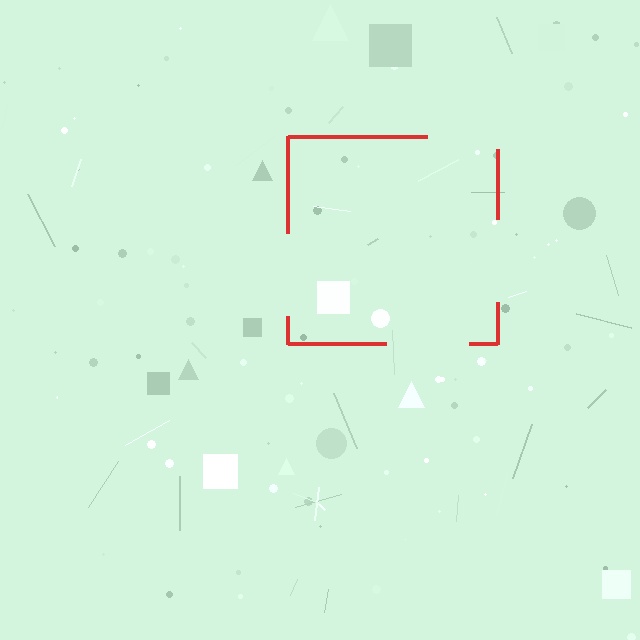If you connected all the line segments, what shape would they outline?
They would outline a square.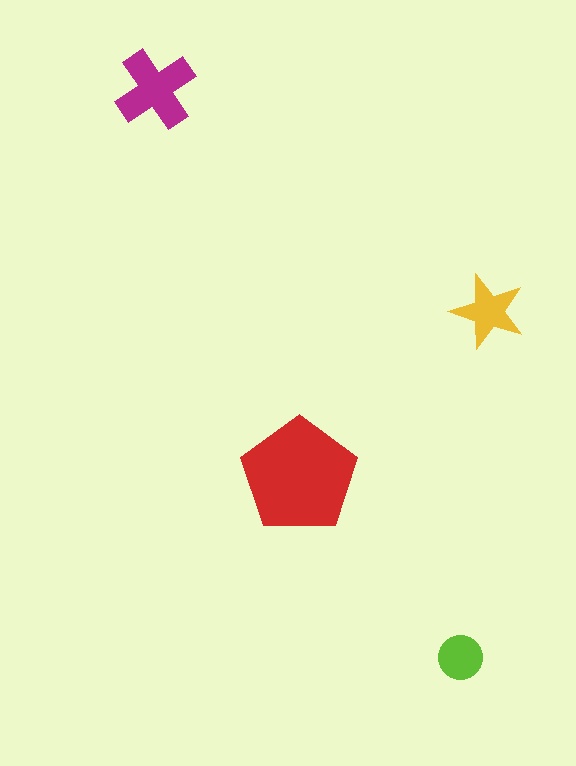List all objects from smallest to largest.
The lime circle, the yellow star, the magenta cross, the red pentagon.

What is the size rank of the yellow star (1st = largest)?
3rd.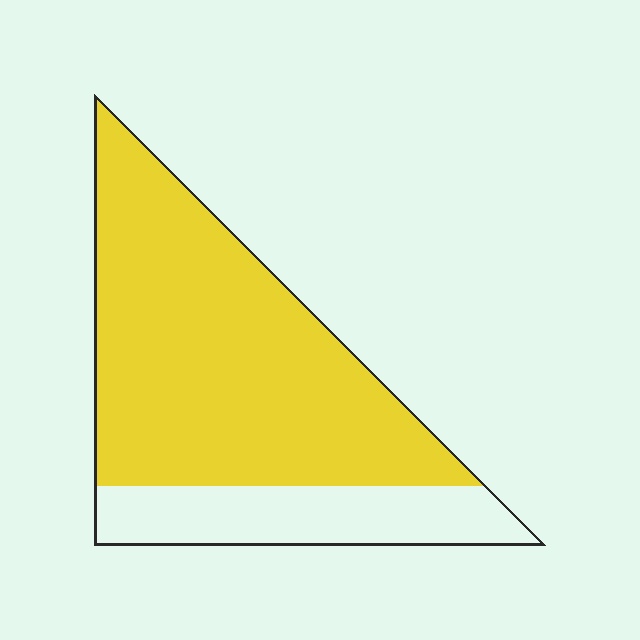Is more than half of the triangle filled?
Yes.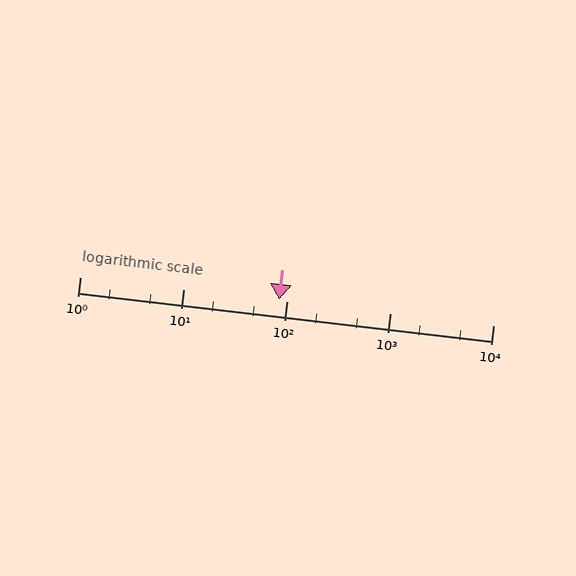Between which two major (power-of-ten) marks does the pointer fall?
The pointer is between 10 and 100.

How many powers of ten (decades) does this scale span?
The scale spans 4 decades, from 1 to 10000.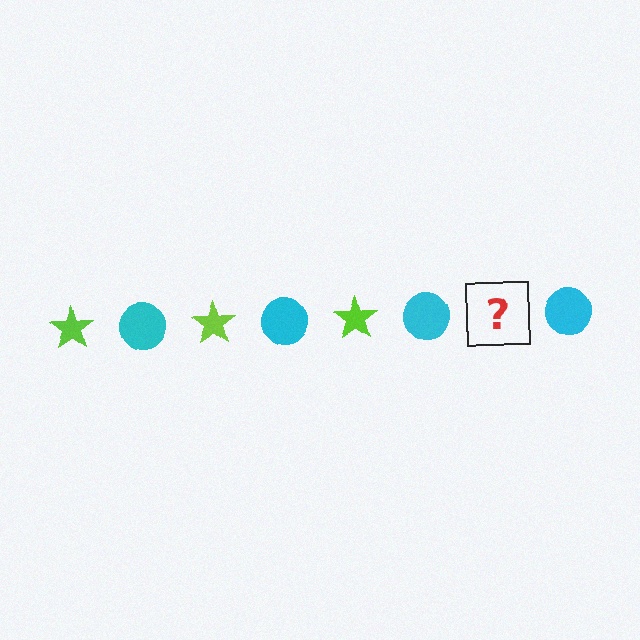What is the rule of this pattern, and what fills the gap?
The rule is that the pattern alternates between lime star and cyan circle. The gap should be filled with a lime star.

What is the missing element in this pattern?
The missing element is a lime star.